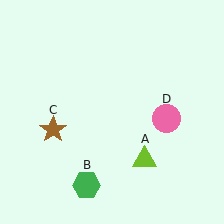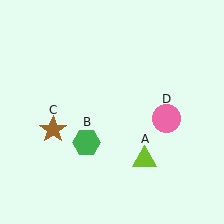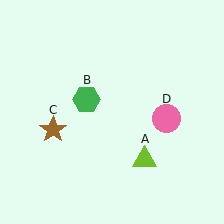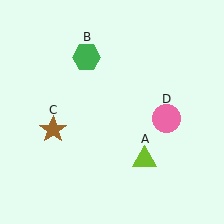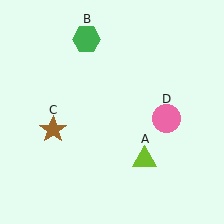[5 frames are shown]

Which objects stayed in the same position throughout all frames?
Lime triangle (object A) and brown star (object C) and pink circle (object D) remained stationary.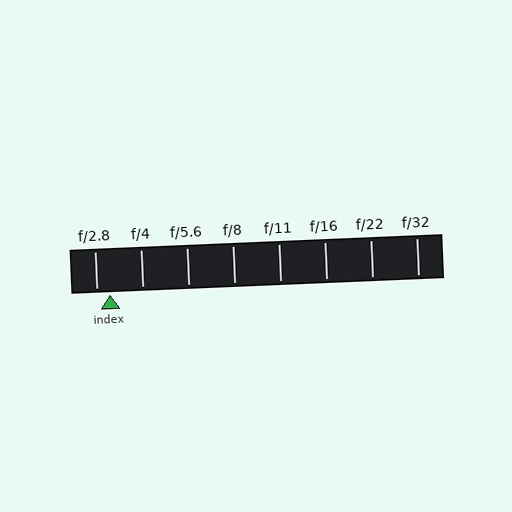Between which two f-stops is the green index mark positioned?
The index mark is between f/2.8 and f/4.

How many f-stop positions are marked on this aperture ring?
There are 8 f-stop positions marked.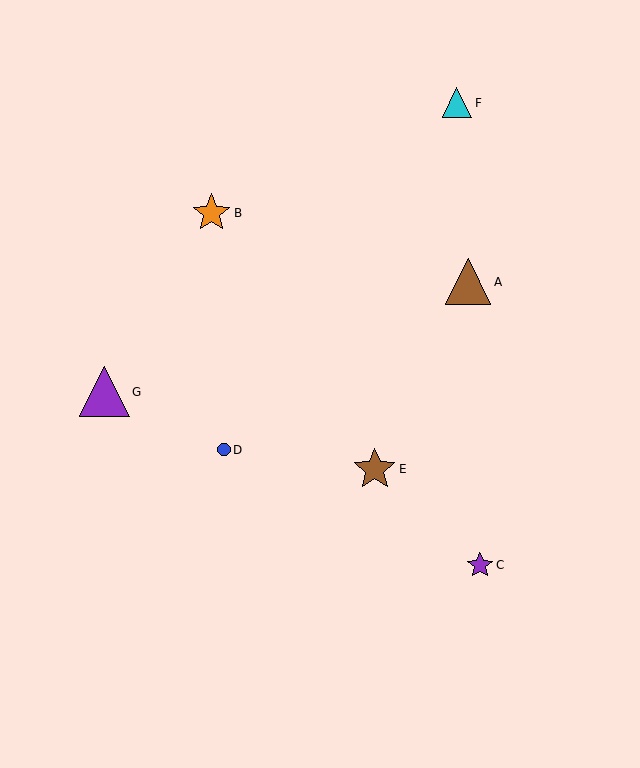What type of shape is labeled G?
Shape G is a purple triangle.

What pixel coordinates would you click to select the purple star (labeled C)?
Click at (480, 565) to select the purple star C.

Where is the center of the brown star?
The center of the brown star is at (375, 469).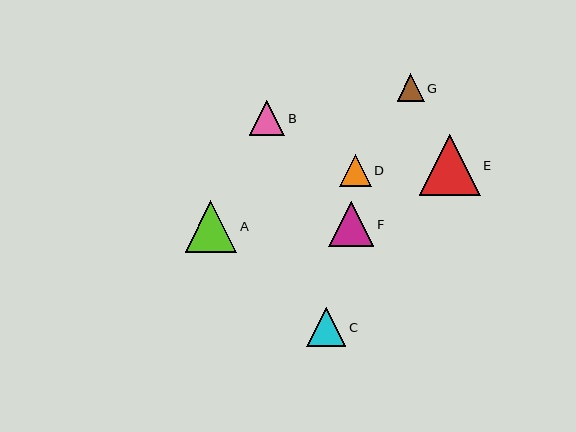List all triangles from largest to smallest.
From largest to smallest: E, A, F, C, B, D, G.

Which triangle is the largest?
Triangle E is the largest with a size of approximately 61 pixels.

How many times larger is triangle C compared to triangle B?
Triangle C is approximately 1.1 times the size of triangle B.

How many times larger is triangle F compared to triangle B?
Triangle F is approximately 1.3 times the size of triangle B.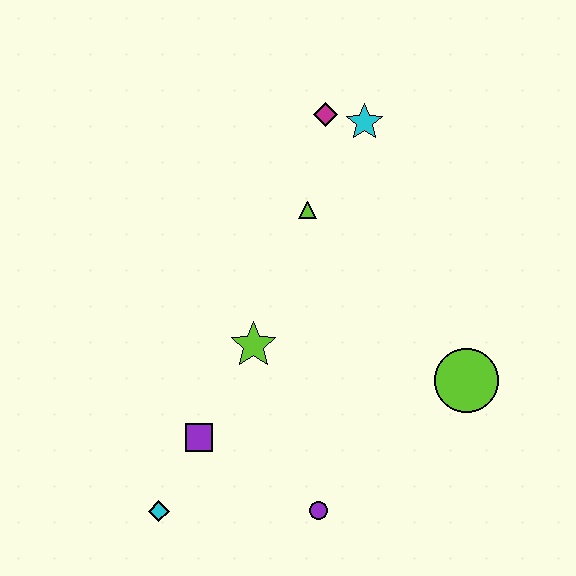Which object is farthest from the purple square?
The cyan star is farthest from the purple square.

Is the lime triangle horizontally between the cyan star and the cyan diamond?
Yes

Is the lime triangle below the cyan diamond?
No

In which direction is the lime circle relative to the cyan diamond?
The lime circle is to the right of the cyan diamond.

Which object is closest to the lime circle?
The purple circle is closest to the lime circle.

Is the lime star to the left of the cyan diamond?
No